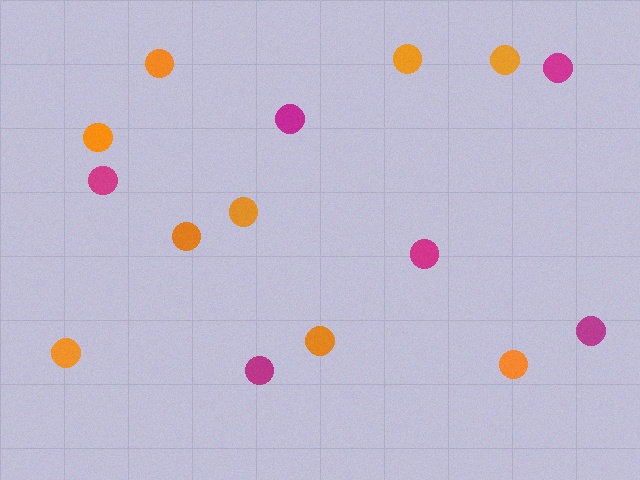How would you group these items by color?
There are 2 groups: one group of magenta circles (6) and one group of orange circles (9).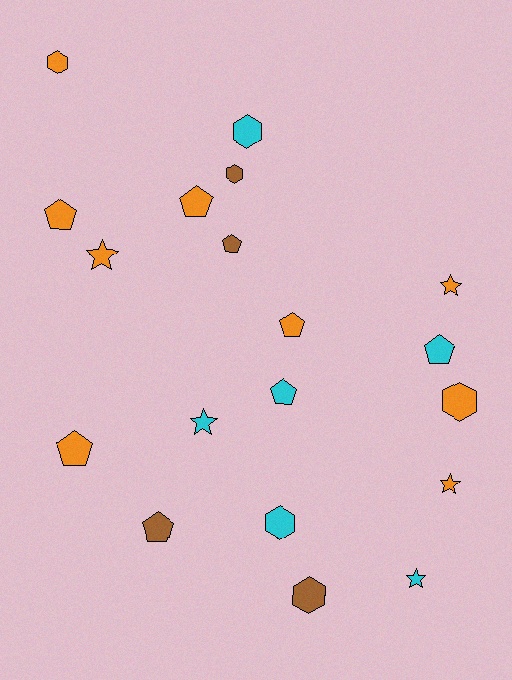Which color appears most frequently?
Orange, with 9 objects.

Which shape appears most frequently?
Pentagon, with 8 objects.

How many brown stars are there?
There are no brown stars.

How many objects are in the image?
There are 19 objects.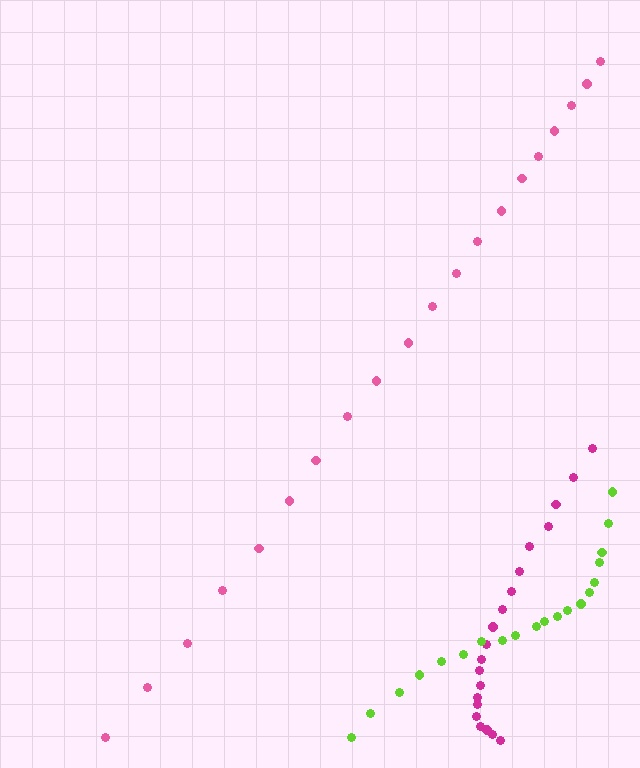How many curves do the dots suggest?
There are 3 distinct paths.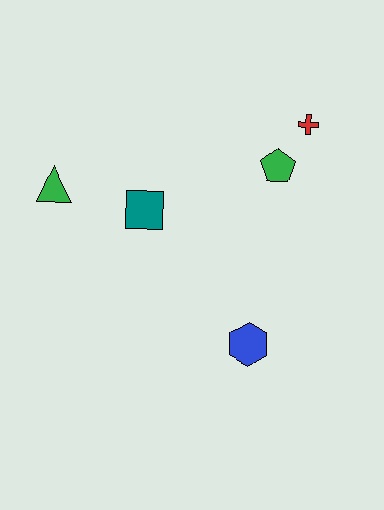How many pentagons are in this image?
There is 1 pentagon.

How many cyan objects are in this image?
There are no cyan objects.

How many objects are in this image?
There are 5 objects.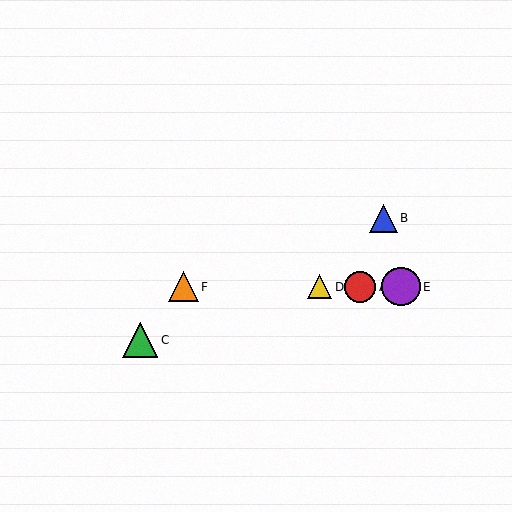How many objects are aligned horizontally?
4 objects (A, D, E, F) are aligned horizontally.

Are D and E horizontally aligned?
Yes, both are at y≈287.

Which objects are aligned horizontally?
Objects A, D, E, F are aligned horizontally.